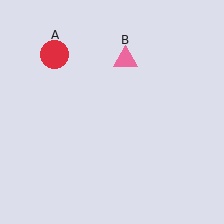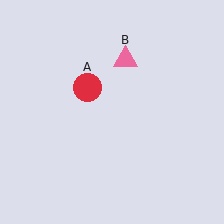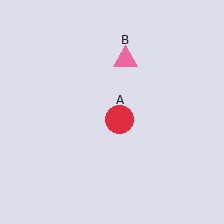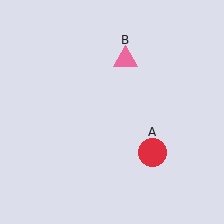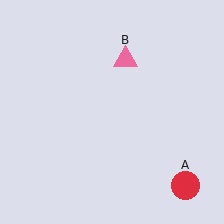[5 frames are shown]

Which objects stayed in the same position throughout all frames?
Pink triangle (object B) remained stationary.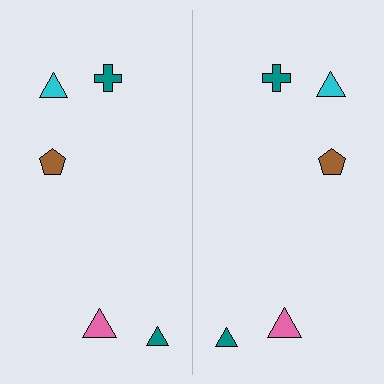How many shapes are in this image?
There are 10 shapes in this image.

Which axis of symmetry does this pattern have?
The pattern has a vertical axis of symmetry running through the center of the image.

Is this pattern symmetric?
Yes, this pattern has bilateral (reflection) symmetry.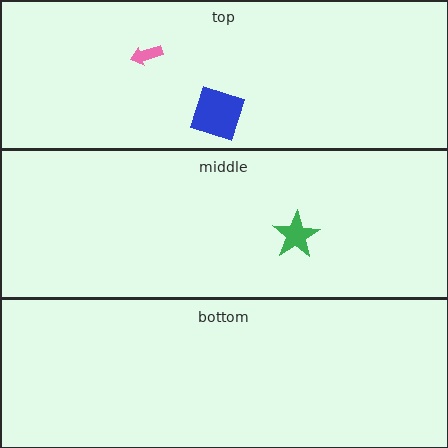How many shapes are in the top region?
2.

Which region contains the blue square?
The top region.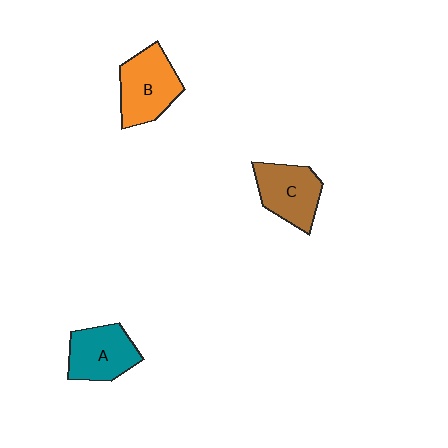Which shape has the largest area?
Shape B (orange).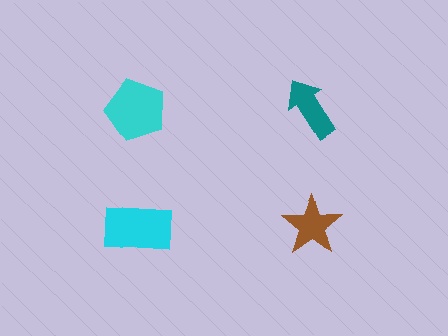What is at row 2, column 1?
A cyan rectangle.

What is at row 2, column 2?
A brown star.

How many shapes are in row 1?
2 shapes.